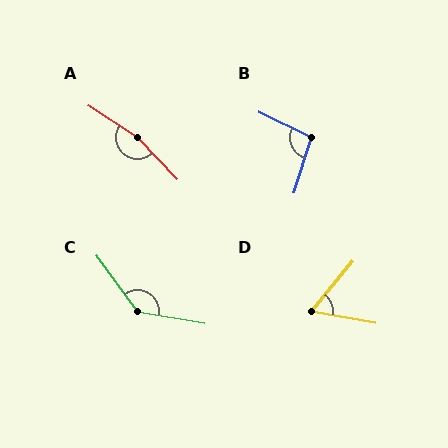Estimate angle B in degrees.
Approximately 99 degrees.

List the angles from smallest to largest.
D (60°), B (99°), C (136°), A (167°).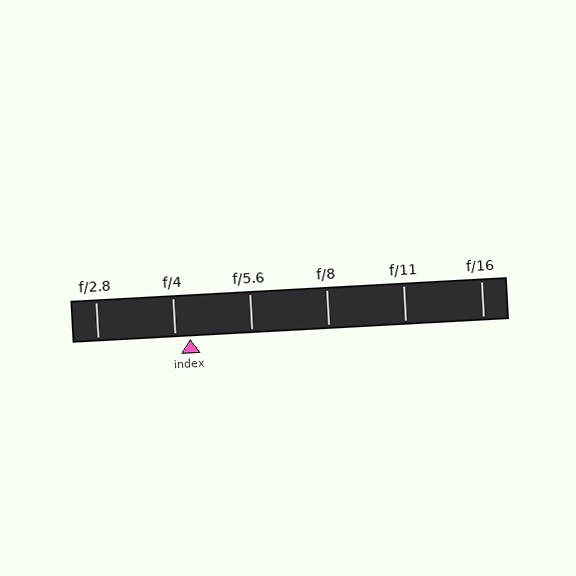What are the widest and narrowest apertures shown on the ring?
The widest aperture shown is f/2.8 and the narrowest is f/16.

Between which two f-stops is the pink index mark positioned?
The index mark is between f/4 and f/5.6.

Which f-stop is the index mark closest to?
The index mark is closest to f/4.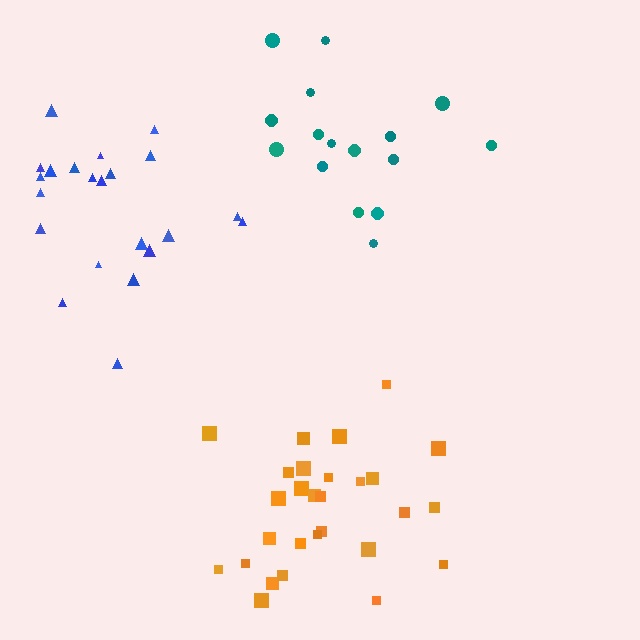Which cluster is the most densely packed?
Orange.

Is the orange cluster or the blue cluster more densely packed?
Orange.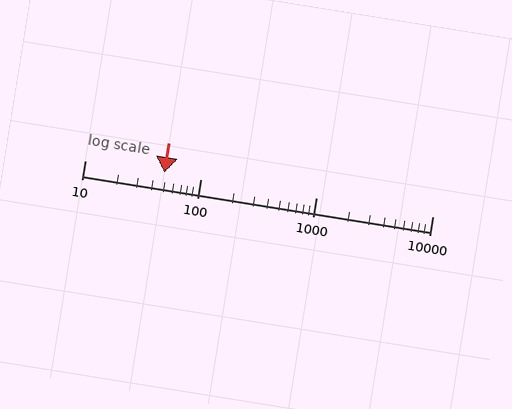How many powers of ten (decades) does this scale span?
The scale spans 3 decades, from 10 to 10000.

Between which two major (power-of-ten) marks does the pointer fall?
The pointer is between 10 and 100.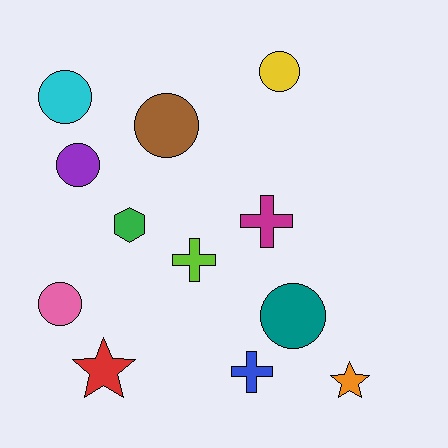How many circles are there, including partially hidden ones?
There are 6 circles.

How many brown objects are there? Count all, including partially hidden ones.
There is 1 brown object.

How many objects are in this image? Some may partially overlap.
There are 12 objects.